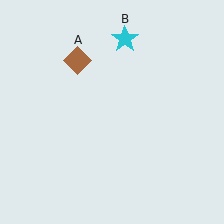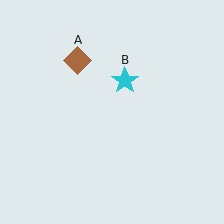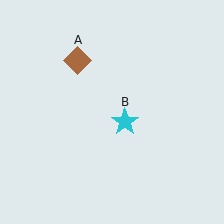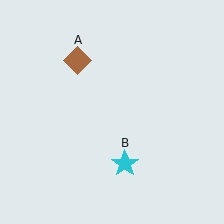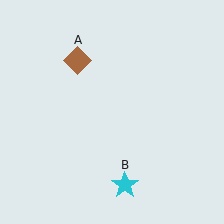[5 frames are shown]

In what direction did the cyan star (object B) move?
The cyan star (object B) moved down.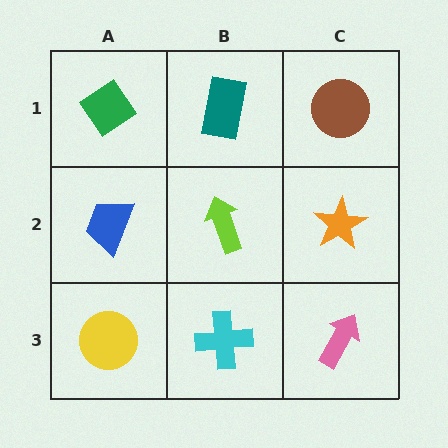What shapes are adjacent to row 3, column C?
An orange star (row 2, column C), a cyan cross (row 3, column B).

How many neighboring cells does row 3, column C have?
2.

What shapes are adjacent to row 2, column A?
A green diamond (row 1, column A), a yellow circle (row 3, column A), a lime arrow (row 2, column B).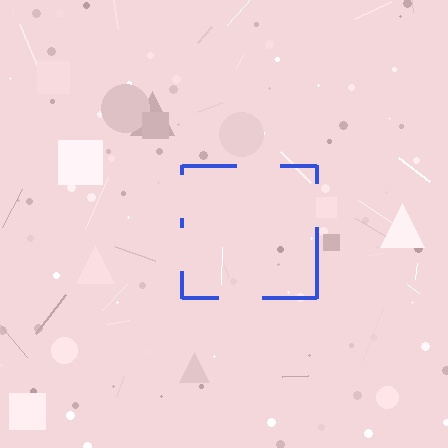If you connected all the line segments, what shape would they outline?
They would outline a square.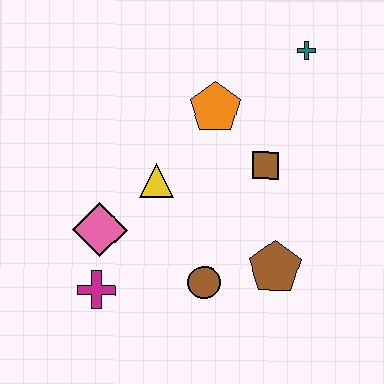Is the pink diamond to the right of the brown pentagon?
No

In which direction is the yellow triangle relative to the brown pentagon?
The yellow triangle is to the left of the brown pentagon.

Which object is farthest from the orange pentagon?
The magenta cross is farthest from the orange pentagon.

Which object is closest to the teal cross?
The orange pentagon is closest to the teal cross.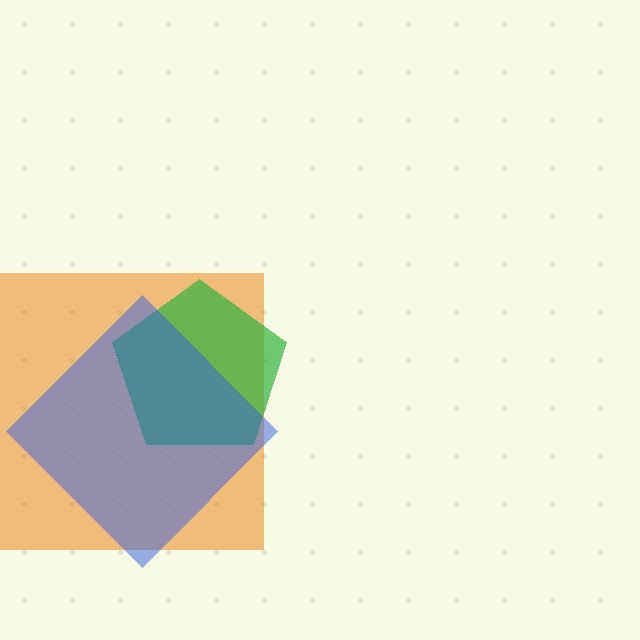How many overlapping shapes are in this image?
There are 3 overlapping shapes in the image.